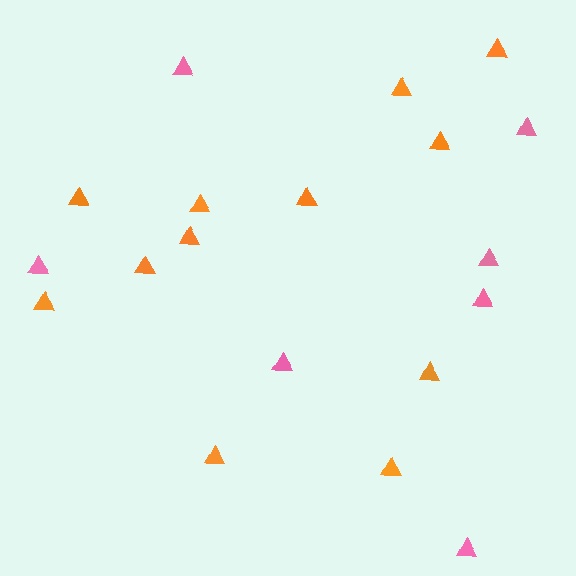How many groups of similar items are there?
There are 2 groups: one group of pink triangles (7) and one group of orange triangles (12).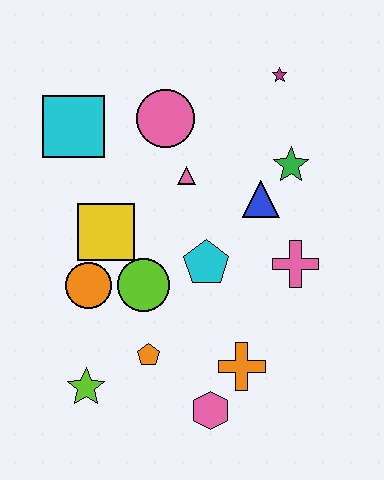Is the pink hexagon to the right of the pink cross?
No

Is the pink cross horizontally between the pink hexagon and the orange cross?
No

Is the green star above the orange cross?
Yes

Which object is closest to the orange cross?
The pink hexagon is closest to the orange cross.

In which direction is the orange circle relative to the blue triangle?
The orange circle is to the left of the blue triangle.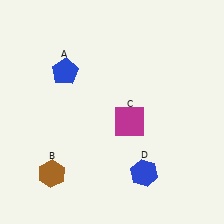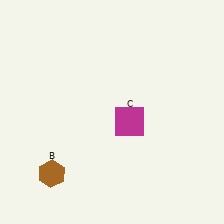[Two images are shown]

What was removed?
The blue pentagon (A), the blue hexagon (D) were removed in Image 2.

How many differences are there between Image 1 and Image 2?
There are 2 differences between the two images.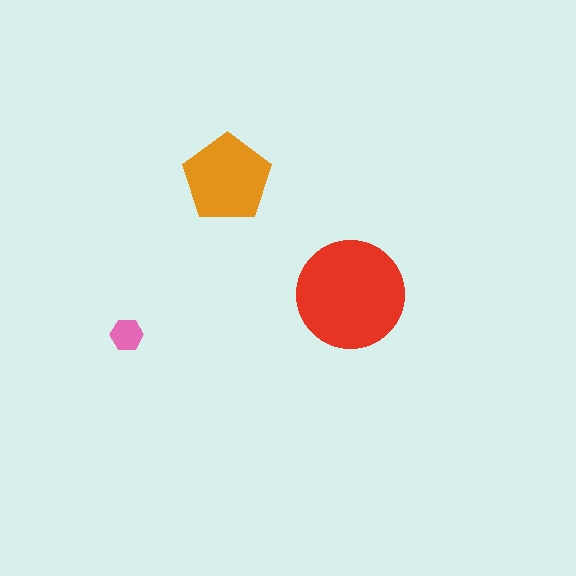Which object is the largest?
The red circle.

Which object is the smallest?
The pink hexagon.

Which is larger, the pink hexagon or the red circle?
The red circle.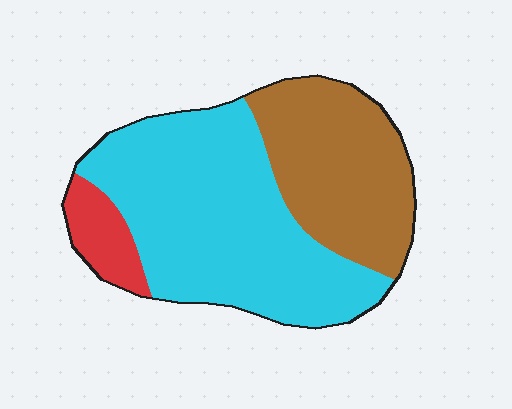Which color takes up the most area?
Cyan, at roughly 55%.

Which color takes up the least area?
Red, at roughly 10%.